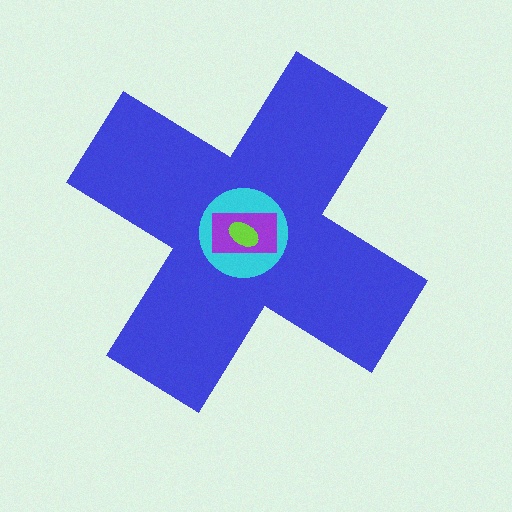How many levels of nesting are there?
4.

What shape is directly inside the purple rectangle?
The lime ellipse.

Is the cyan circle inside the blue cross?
Yes.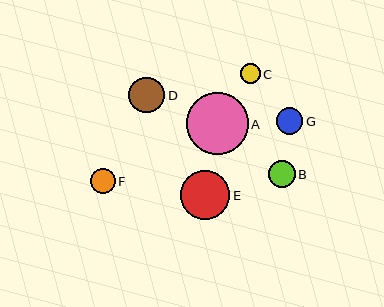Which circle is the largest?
Circle A is the largest with a size of approximately 62 pixels.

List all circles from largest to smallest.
From largest to smallest: A, E, D, B, G, F, C.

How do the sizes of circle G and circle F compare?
Circle G and circle F are approximately the same size.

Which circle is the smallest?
Circle C is the smallest with a size of approximately 20 pixels.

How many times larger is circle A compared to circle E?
Circle A is approximately 1.3 times the size of circle E.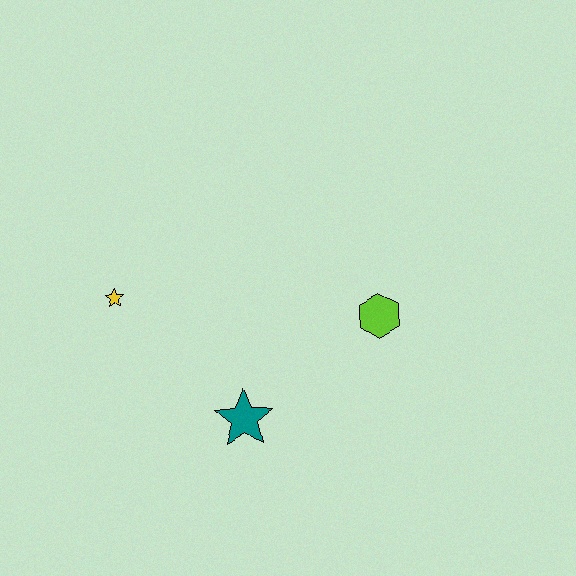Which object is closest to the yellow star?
The teal star is closest to the yellow star.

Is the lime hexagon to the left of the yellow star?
No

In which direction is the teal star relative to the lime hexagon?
The teal star is to the left of the lime hexagon.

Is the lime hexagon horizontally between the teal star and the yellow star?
No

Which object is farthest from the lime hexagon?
The yellow star is farthest from the lime hexagon.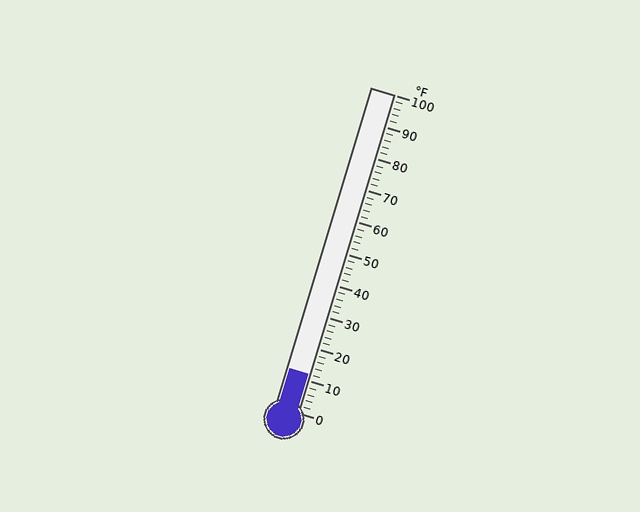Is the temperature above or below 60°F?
The temperature is below 60°F.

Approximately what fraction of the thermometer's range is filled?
The thermometer is filled to approximately 10% of its range.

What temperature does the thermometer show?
The thermometer shows approximately 12°F.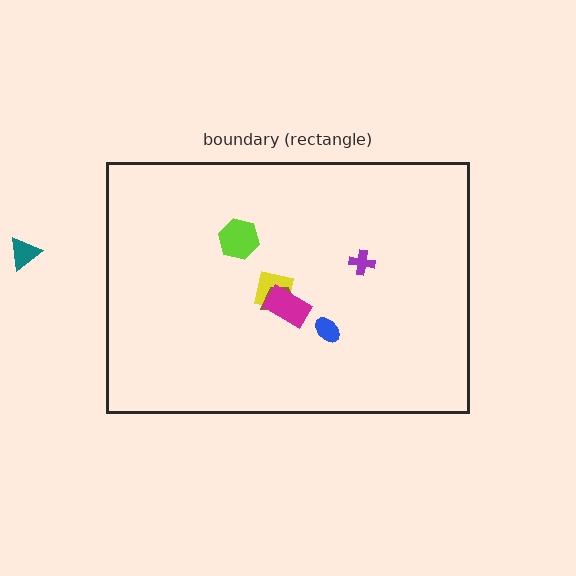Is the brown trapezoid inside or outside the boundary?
Inside.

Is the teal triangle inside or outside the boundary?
Outside.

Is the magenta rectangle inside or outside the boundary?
Inside.